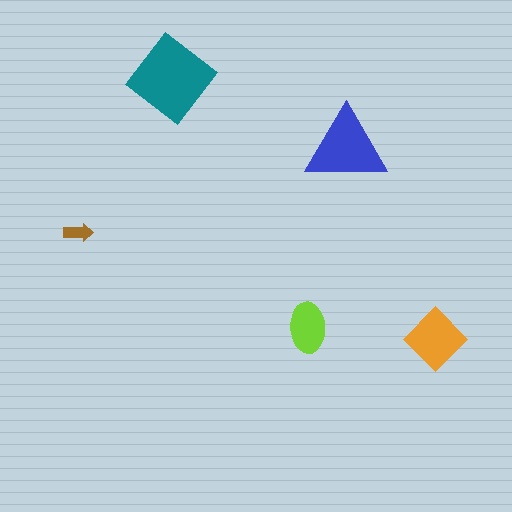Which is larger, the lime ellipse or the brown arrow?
The lime ellipse.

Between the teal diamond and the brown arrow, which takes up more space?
The teal diamond.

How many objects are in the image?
There are 5 objects in the image.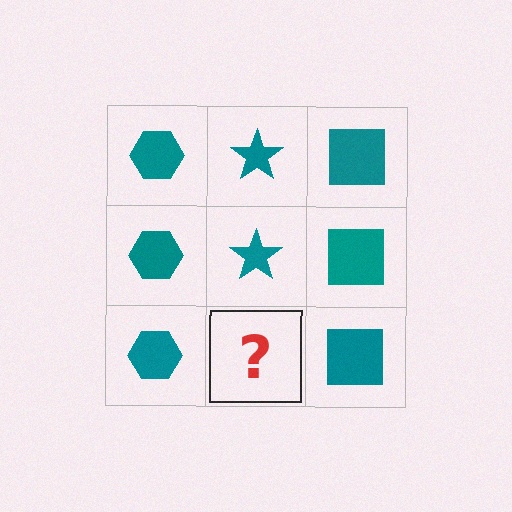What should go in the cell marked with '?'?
The missing cell should contain a teal star.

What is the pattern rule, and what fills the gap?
The rule is that each column has a consistent shape. The gap should be filled with a teal star.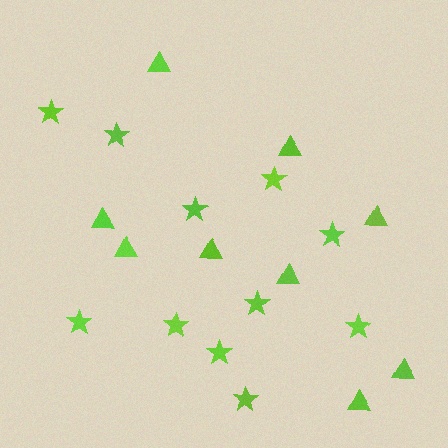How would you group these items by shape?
There are 2 groups: one group of stars (11) and one group of triangles (9).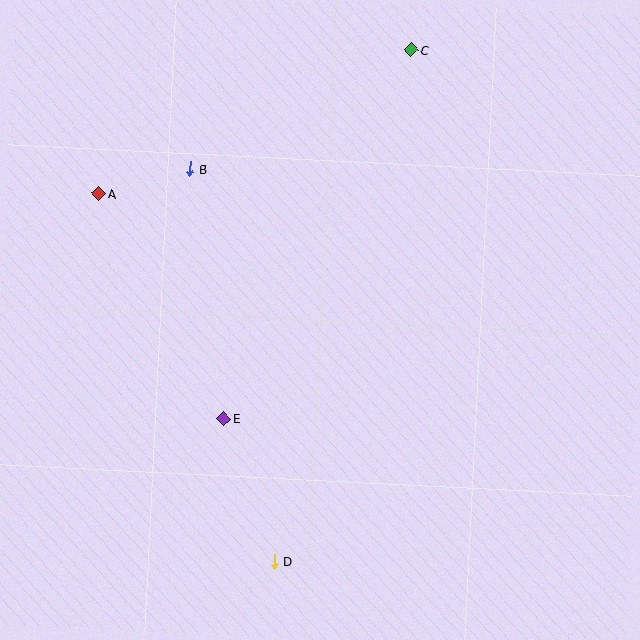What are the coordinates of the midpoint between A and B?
The midpoint between A and B is at (145, 181).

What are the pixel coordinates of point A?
Point A is at (99, 194).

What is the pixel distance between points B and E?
The distance between B and E is 251 pixels.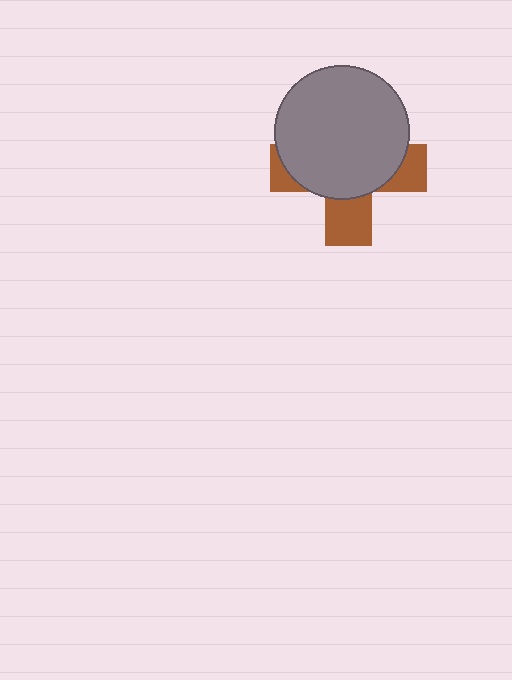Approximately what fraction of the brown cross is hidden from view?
Roughly 65% of the brown cross is hidden behind the gray circle.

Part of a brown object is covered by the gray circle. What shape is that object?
It is a cross.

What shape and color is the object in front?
The object in front is a gray circle.